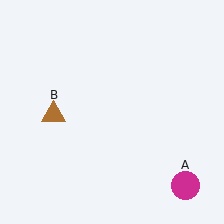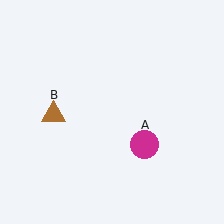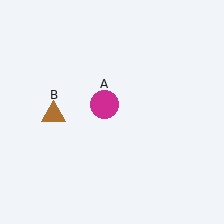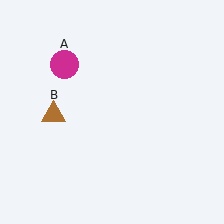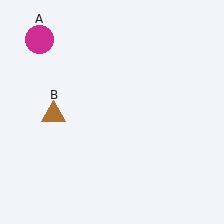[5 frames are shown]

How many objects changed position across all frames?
1 object changed position: magenta circle (object A).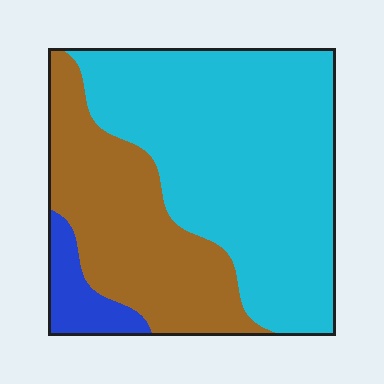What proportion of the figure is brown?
Brown takes up about one third (1/3) of the figure.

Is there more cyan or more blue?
Cyan.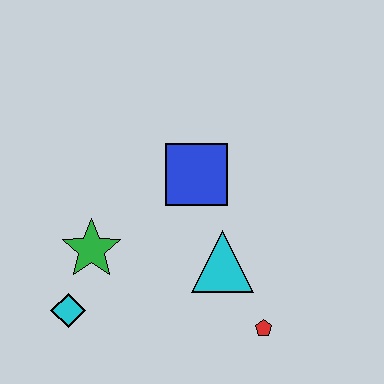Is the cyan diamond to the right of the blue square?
No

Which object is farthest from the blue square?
The cyan diamond is farthest from the blue square.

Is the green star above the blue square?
No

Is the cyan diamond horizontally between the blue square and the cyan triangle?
No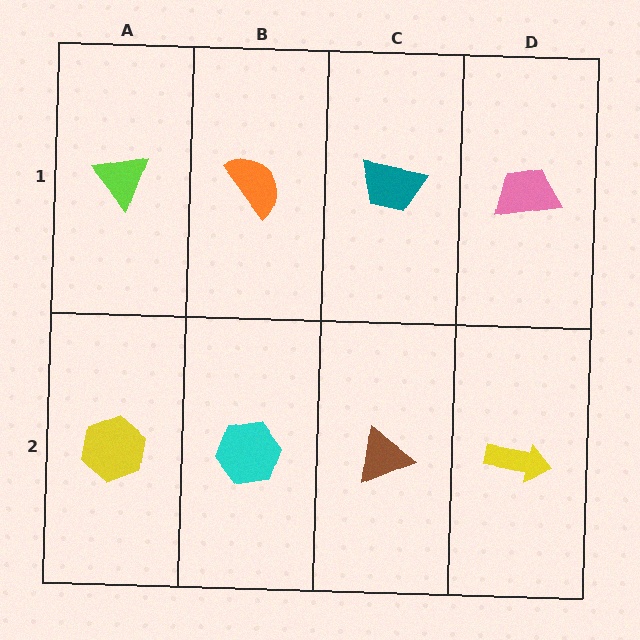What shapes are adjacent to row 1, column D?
A yellow arrow (row 2, column D), a teal trapezoid (row 1, column C).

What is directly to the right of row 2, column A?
A cyan hexagon.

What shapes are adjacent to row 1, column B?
A cyan hexagon (row 2, column B), a lime triangle (row 1, column A), a teal trapezoid (row 1, column C).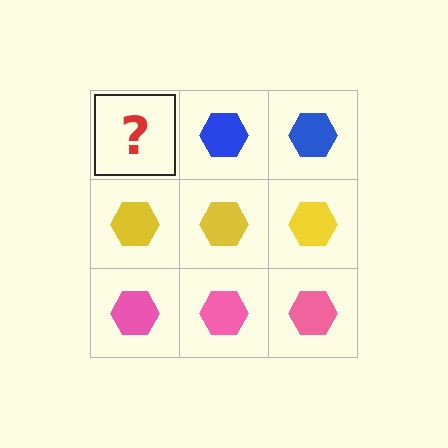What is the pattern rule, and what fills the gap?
The rule is that each row has a consistent color. The gap should be filled with a blue hexagon.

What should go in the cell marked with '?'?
The missing cell should contain a blue hexagon.